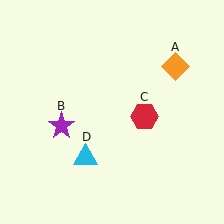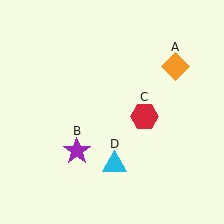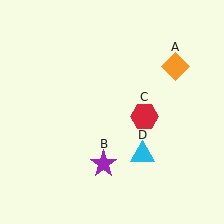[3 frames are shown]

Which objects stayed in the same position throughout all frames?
Orange diamond (object A) and red hexagon (object C) remained stationary.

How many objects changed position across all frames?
2 objects changed position: purple star (object B), cyan triangle (object D).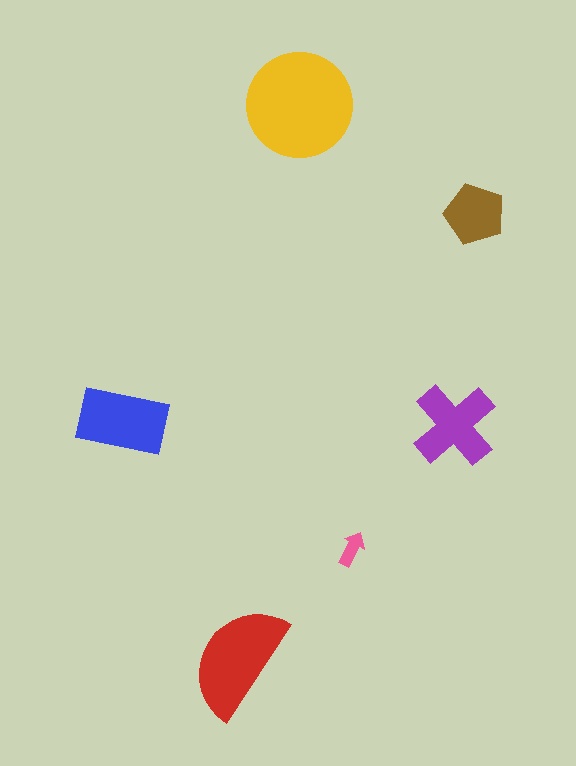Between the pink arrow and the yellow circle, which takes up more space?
The yellow circle.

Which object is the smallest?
The pink arrow.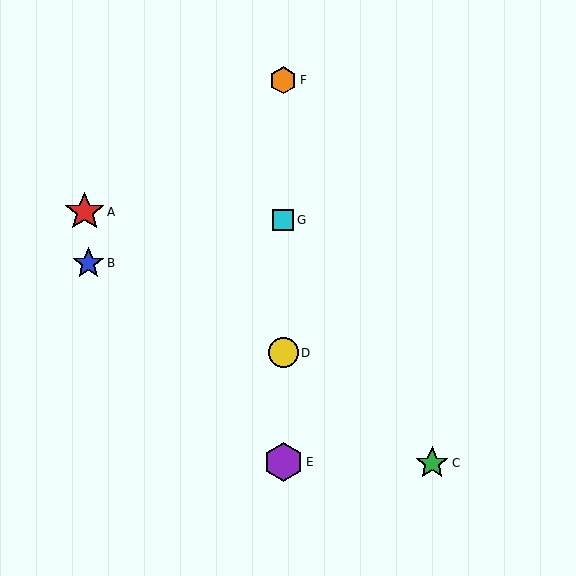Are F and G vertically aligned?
Yes, both are at x≈283.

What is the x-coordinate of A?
Object A is at x≈85.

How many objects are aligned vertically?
4 objects (D, E, F, G) are aligned vertically.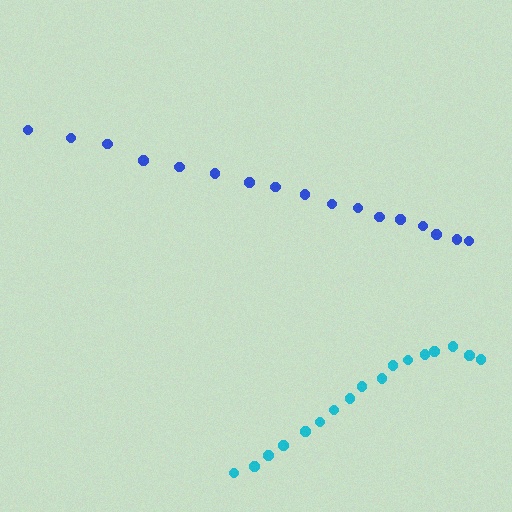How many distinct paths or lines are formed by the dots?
There are 2 distinct paths.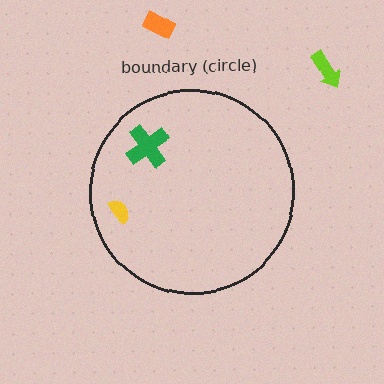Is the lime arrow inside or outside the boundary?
Outside.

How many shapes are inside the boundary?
2 inside, 2 outside.